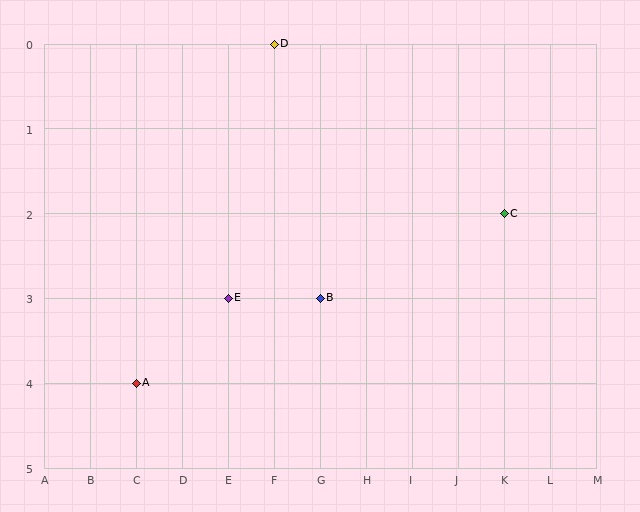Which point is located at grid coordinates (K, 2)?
Point C is at (K, 2).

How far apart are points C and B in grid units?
Points C and B are 4 columns and 1 row apart (about 4.1 grid units diagonally).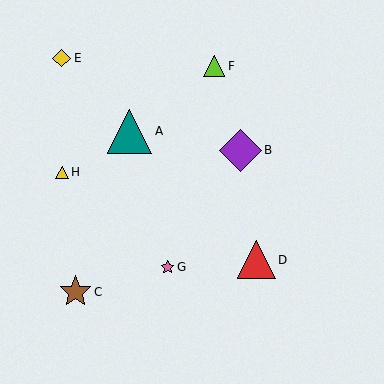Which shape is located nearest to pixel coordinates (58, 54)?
The yellow diamond (labeled E) at (62, 58) is nearest to that location.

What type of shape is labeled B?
Shape B is a purple diamond.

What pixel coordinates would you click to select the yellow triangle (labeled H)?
Click at (62, 172) to select the yellow triangle H.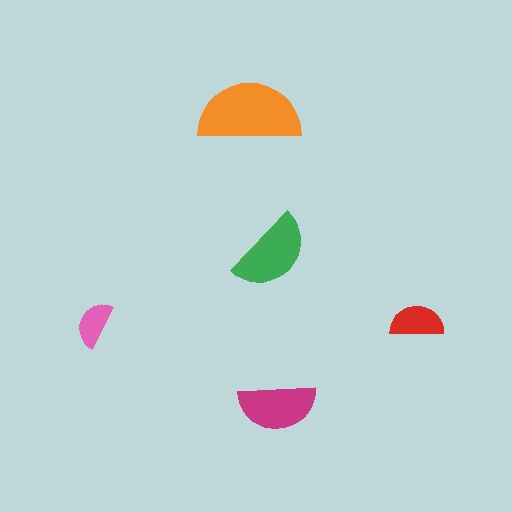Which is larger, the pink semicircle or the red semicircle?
The red one.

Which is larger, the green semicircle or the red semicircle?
The green one.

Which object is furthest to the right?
The red semicircle is rightmost.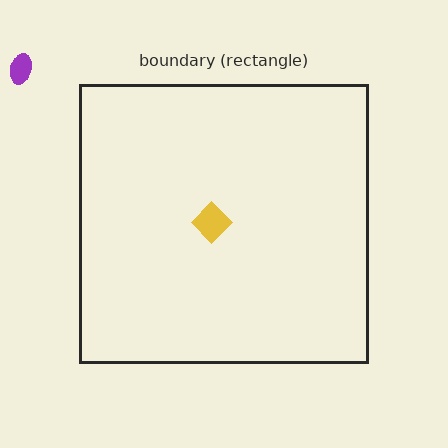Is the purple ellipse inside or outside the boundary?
Outside.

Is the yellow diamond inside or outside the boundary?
Inside.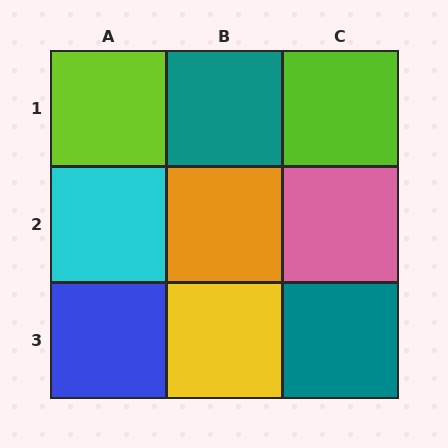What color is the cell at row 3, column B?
Yellow.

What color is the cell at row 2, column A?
Cyan.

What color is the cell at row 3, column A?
Blue.